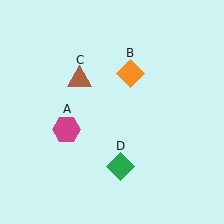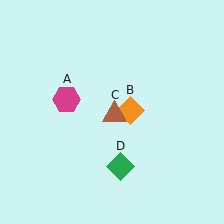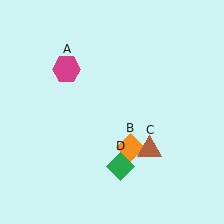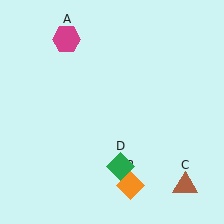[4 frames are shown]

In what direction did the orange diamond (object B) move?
The orange diamond (object B) moved down.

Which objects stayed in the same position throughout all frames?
Green diamond (object D) remained stationary.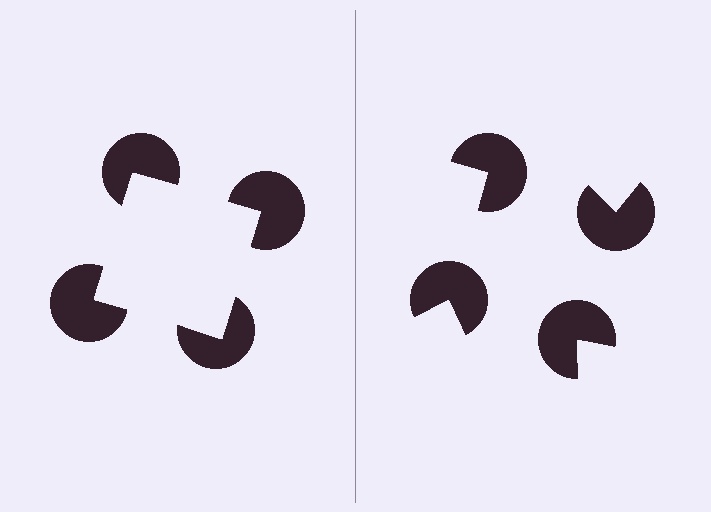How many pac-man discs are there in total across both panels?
8 — 4 on each side.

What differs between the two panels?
The pac-man discs are positioned identically on both sides; only the wedge orientations differ. On the left they align to a square; on the right they are misaligned.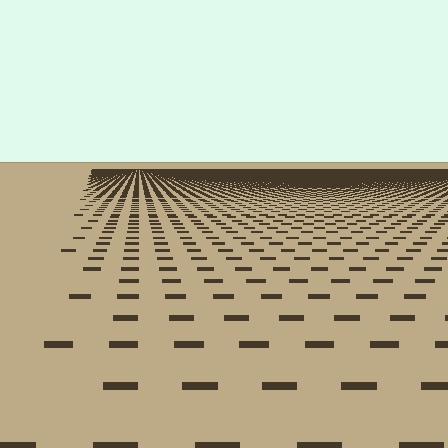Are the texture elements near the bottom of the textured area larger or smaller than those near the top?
Larger. Near the bottom, elements are closer to the viewer and appear at a bigger on-screen size.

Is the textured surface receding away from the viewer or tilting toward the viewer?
The surface is receding away from the viewer. Texture elements get smaller and denser toward the top.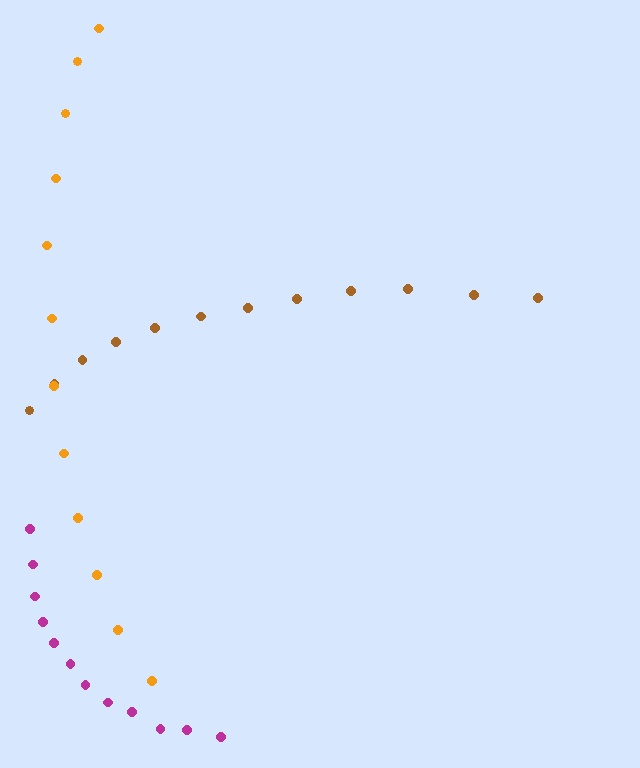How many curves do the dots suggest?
There are 3 distinct paths.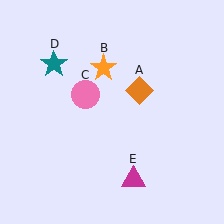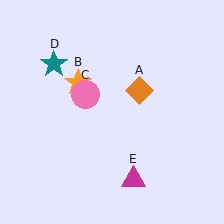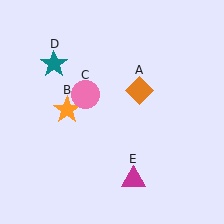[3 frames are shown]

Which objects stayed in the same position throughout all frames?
Orange diamond (object A) and pink circle (object C) and teal star (object D) and magenta triangle (object E) remained stationary.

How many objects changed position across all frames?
1 object changed position: orange star (object B).